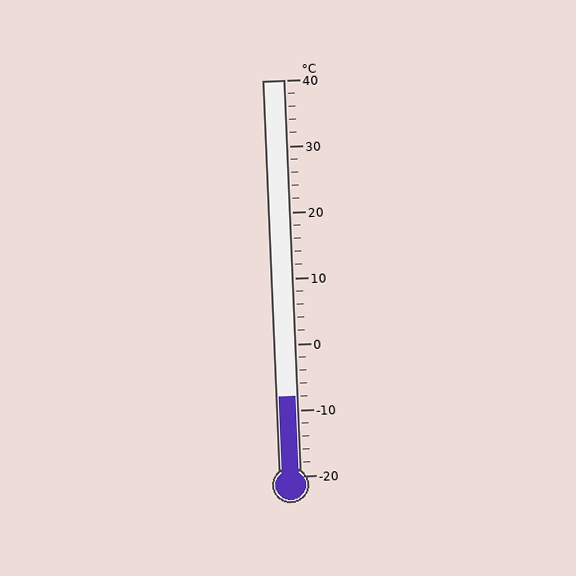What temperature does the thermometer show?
The thermometer shows approximately -8°C.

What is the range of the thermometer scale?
The thermometer scale ranges from -20°C to 40°C.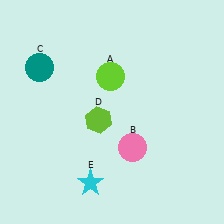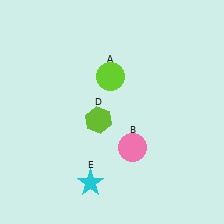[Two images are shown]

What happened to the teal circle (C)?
The teal circle (C) was removed in Image 2. It was in the top-left area of Image 1.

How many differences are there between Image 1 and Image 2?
There is 1 difference between the two images.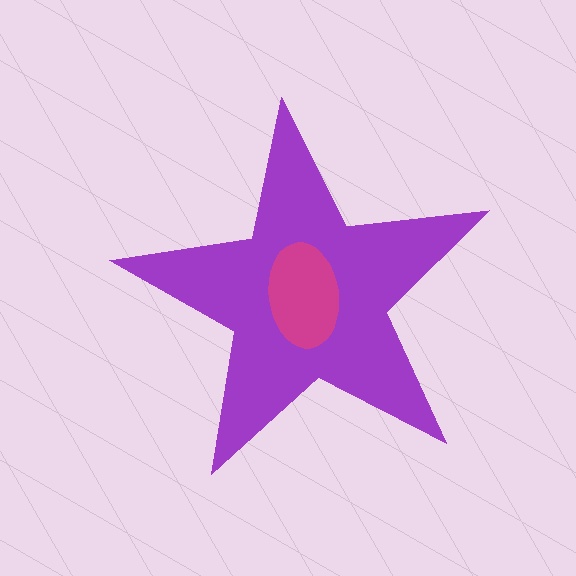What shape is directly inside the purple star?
The magenta ellipse.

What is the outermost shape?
The purple star.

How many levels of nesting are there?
2.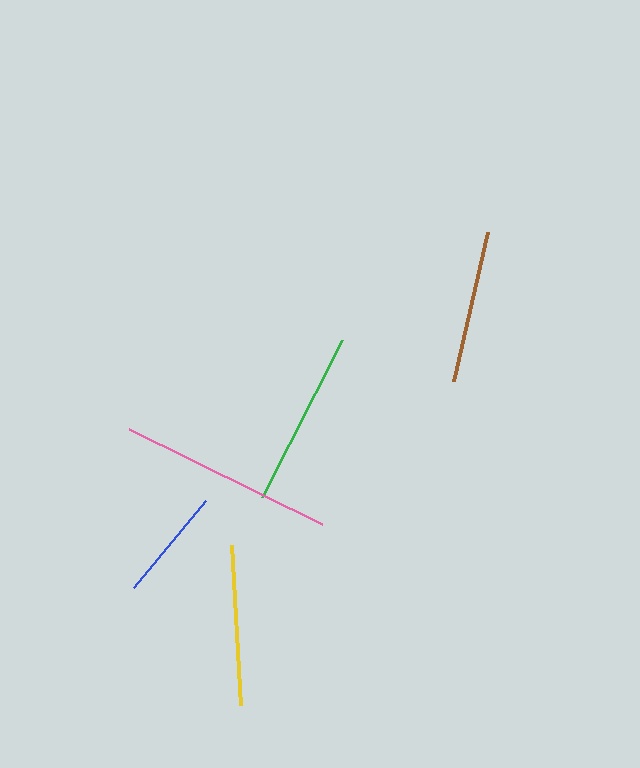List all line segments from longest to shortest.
From longest to shortest: pink, green, yellow, brown, blue.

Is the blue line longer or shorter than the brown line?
The brown line is longer than the blue line.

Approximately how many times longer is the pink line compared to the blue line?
The pink line is approximately 1.9 times the length of the blue line.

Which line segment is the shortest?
The blue line is the shortest at approximately 113 pixels.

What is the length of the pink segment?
The pink segment is approximately 215 pixels long.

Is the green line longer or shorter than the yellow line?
The green line is longer than the yellow line.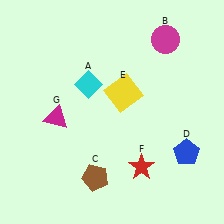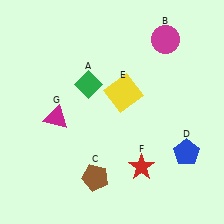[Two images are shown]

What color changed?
The diamond (A) changed from cyan in Image 1 to green in Image 2.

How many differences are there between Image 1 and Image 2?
There is 1 difference between the two images.